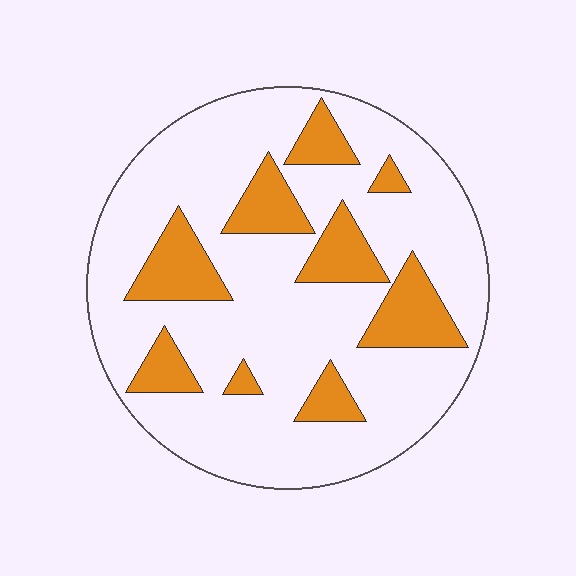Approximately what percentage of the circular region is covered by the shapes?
Approximately 20%.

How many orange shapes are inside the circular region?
9.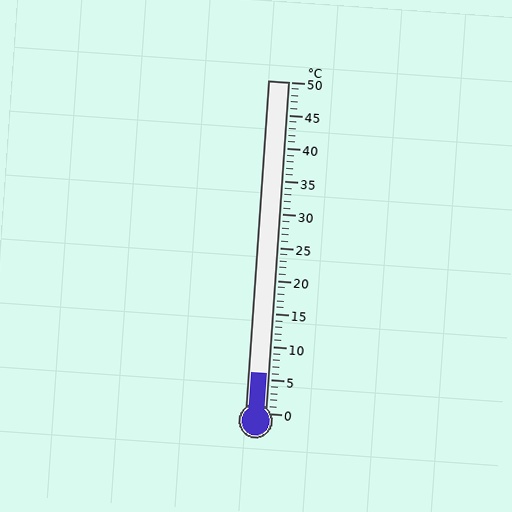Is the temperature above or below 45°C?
The temperature is below 45°C.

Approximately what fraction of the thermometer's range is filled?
The thermometer is filled to approximately 10% of its range.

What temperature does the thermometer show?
The thermometer shows approximately 6°C.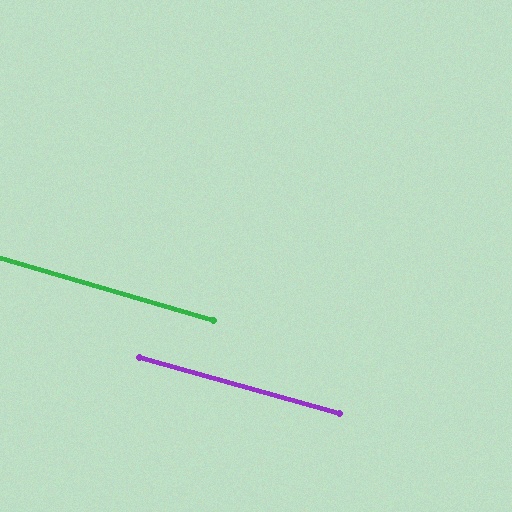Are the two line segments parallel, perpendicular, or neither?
Parallel — their directions differ by only 0.6°.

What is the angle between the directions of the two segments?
Approximately 1 degree.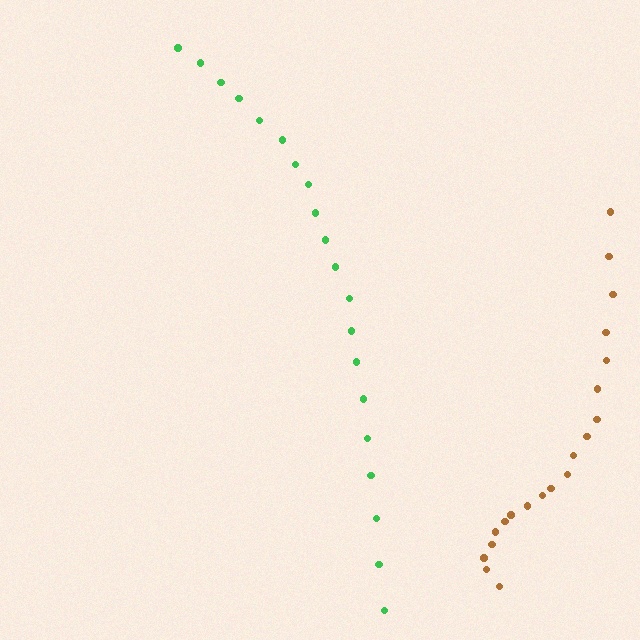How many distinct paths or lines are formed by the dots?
There are 2 distinct paths.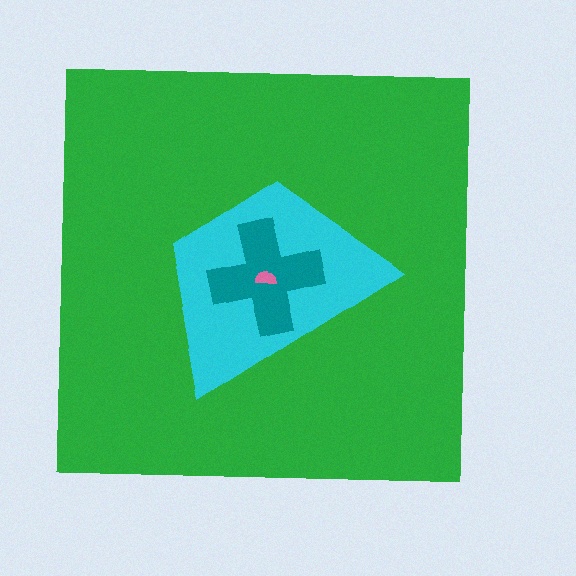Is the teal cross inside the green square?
Yes.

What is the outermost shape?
The green square.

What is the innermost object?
The pink semicircle.